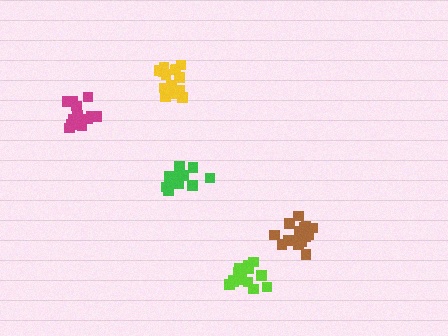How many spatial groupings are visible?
There are 5 spatial groupings.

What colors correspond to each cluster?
The clusters are colored: brown, magenta, green, yellow, lime.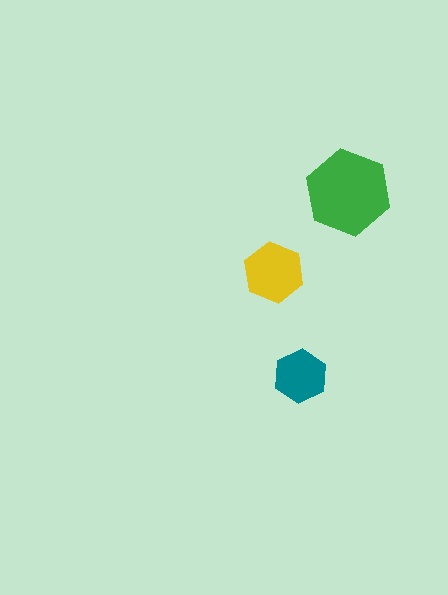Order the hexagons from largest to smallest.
the green one, the yellow one, the teal one.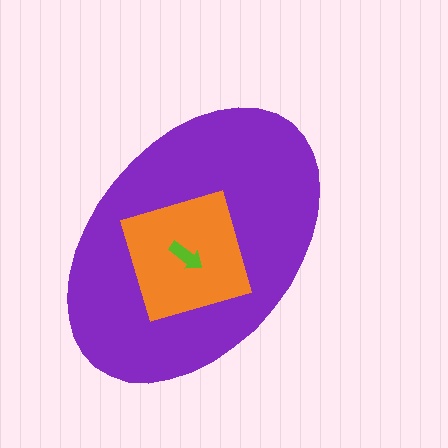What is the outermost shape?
The purple ellipse.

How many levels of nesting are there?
3.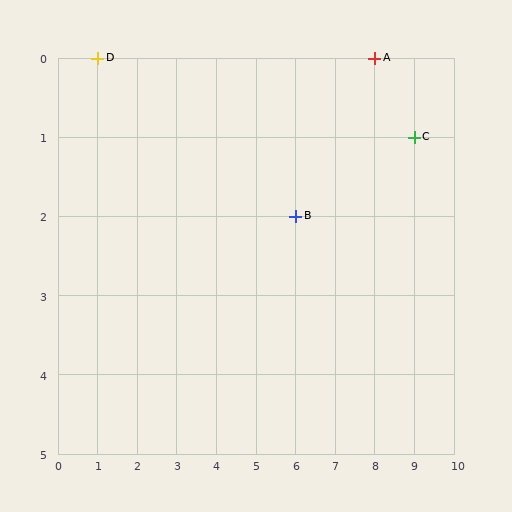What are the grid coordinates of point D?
Point D is at grid coordinates (1, 0).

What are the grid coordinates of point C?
Point C is at grid coordinates (9, 1).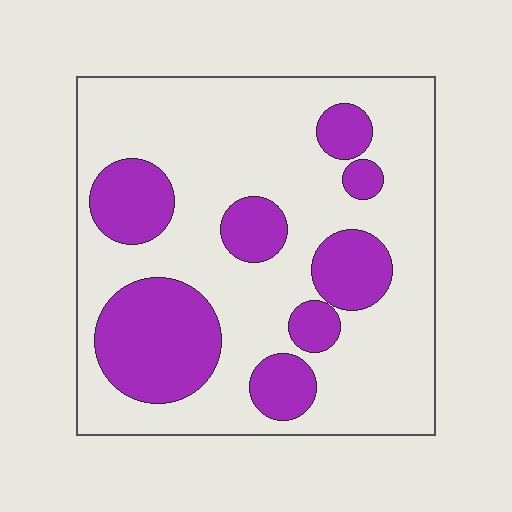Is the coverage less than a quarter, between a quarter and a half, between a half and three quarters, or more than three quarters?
Between a quarter and a half.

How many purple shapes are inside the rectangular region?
8.